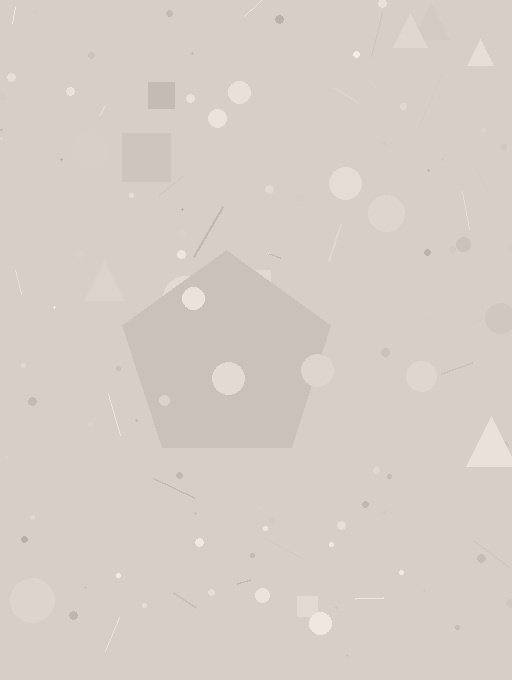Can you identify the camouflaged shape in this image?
The camouflaged shape is a pentagon.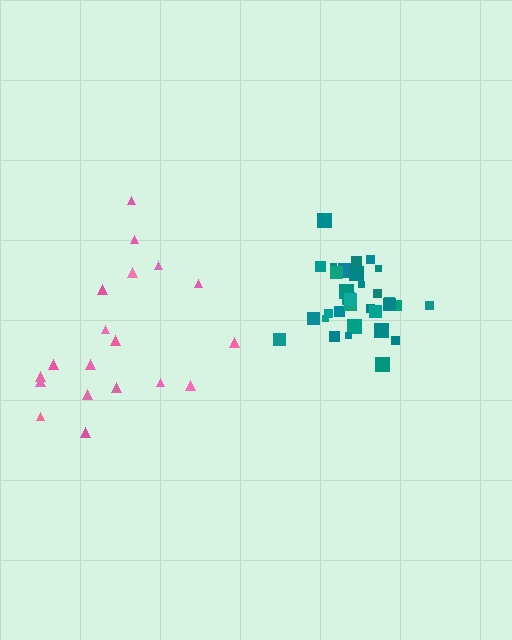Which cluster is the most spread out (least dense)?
Pink.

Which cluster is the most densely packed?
Teal.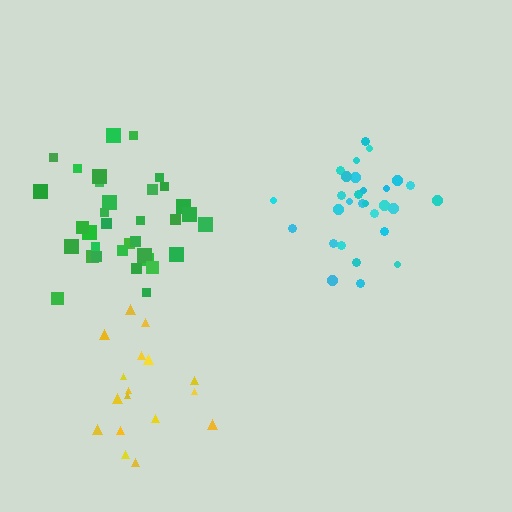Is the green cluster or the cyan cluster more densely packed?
Cyan.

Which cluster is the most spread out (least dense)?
Yellow.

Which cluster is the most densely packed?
Cyan.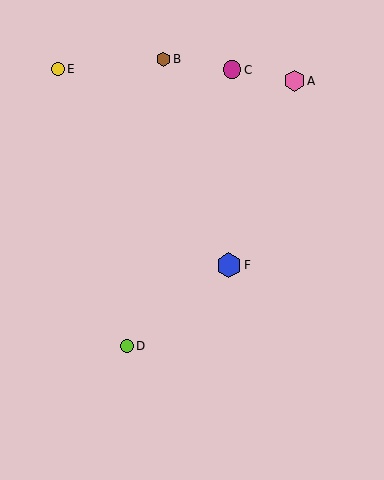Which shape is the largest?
The blue hexagon (labeled F) is the largest.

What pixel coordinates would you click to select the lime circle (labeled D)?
Click at (127, 346) to select the lime circle D.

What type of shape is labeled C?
Shape C is a magenta circle.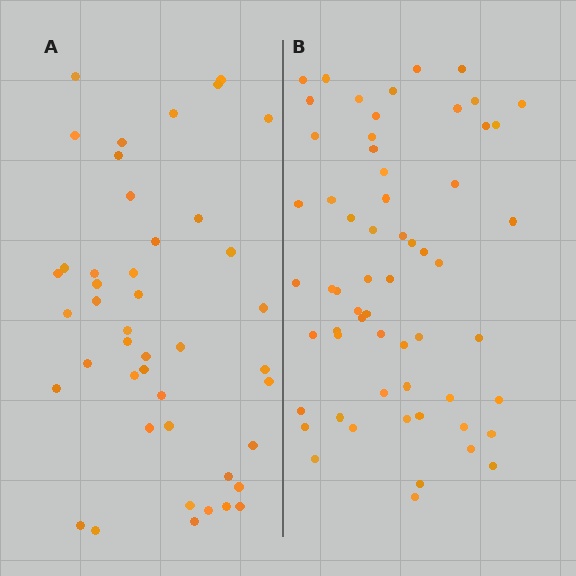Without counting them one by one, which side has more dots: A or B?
Region B (the right region) has more dots.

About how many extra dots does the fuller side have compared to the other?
Region B has approximately 15 more dots than region A.